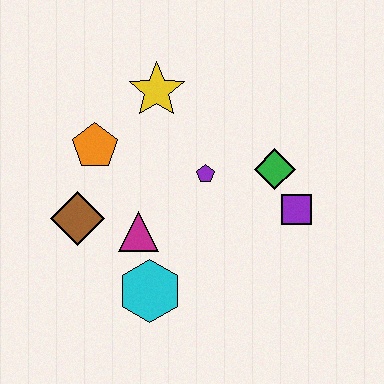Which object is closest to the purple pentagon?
The green diamond is closest to the purple pentagon.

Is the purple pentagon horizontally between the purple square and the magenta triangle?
Yes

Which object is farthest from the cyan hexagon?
The yellow star is farthest from the cyan hexagon.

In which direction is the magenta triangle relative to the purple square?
The magenta triangle is to the left of the purple square.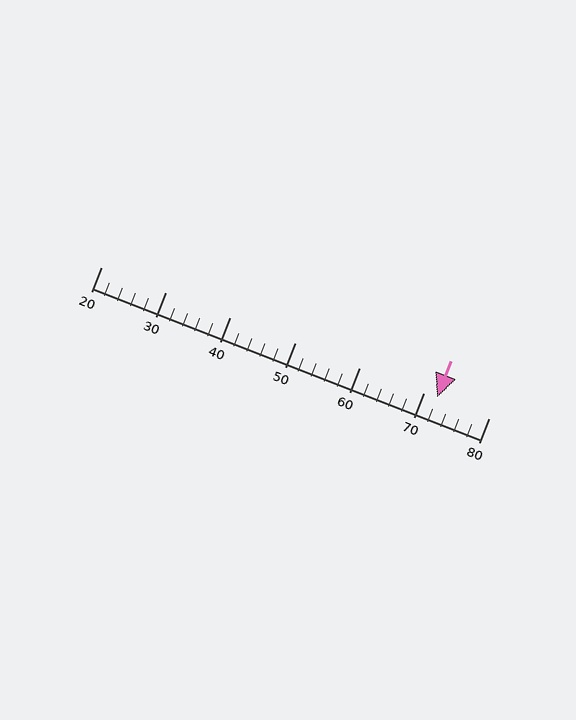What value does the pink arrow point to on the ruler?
The pink arrow points to approximately 72.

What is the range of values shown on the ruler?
The ruler shows values from 20 to 80.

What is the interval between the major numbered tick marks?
The major tick marks are spaced 10 units apart.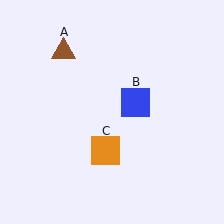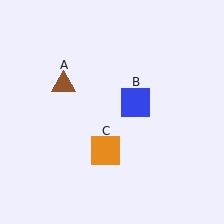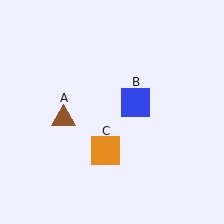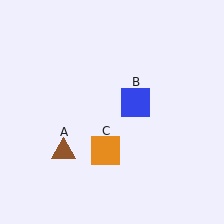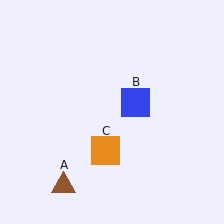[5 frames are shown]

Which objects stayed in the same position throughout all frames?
Blue square (object B) and orange square (object C) remained stationary.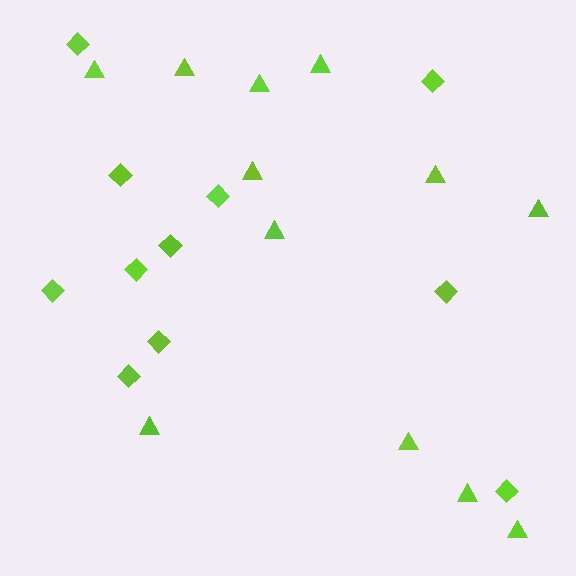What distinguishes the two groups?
There are 2 groups: one group of triangles (12) and one group of diamonds (11).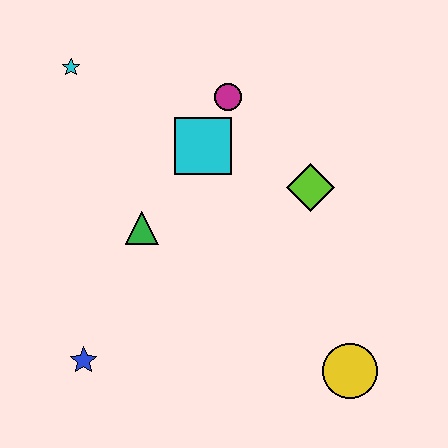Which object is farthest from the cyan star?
The yellow circle is farthest from the cyan star.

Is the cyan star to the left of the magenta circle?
Yes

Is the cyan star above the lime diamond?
Yes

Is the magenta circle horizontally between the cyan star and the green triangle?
No